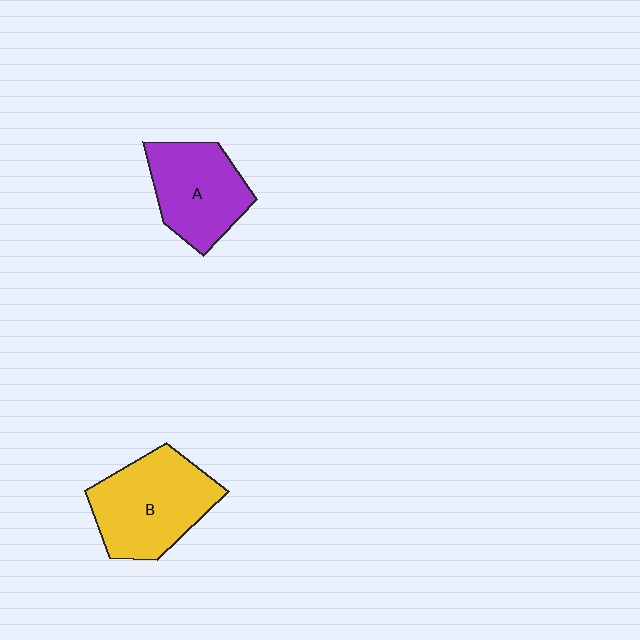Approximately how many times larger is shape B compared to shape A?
Approximately 1.2 times.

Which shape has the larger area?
Shape B (yellow).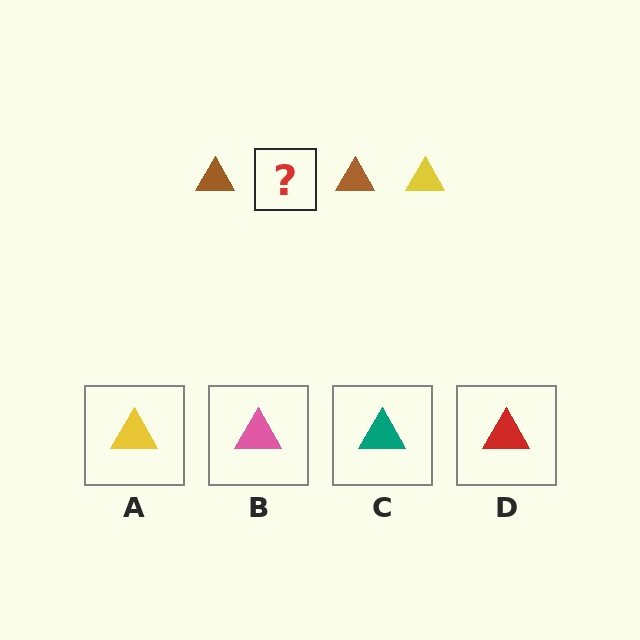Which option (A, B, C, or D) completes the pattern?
A.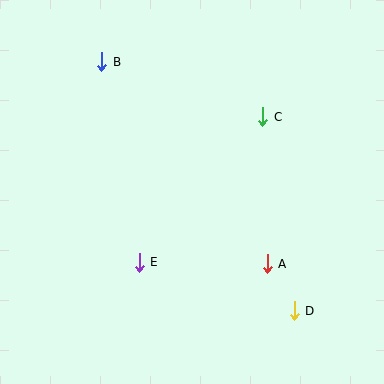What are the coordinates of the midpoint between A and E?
The midpoint between A and E is at (203, 263).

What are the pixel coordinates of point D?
Point D is at (294, 311).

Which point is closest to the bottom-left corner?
Point E is closest to the bottom-left corner.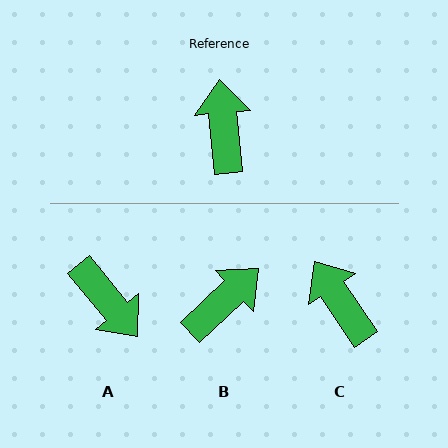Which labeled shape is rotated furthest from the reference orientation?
A, about 146 degrees away.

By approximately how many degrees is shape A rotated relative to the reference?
Approximately 146 degrees clockwise.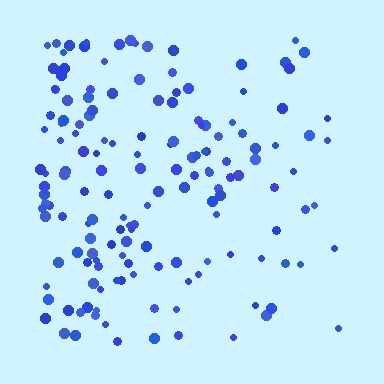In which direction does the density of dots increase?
From right to left, with the left side densest.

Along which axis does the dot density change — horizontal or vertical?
Horizontal.